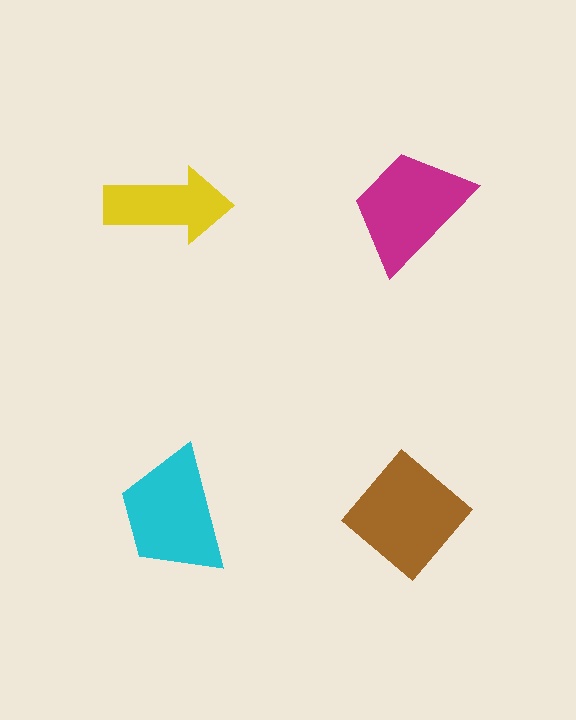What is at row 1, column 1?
A yellow arrow.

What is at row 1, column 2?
A magenta trapezoid.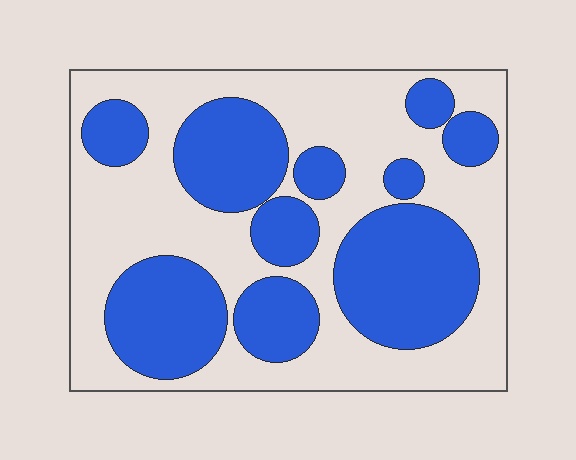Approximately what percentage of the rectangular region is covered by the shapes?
Approximately 45%.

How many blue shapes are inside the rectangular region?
10.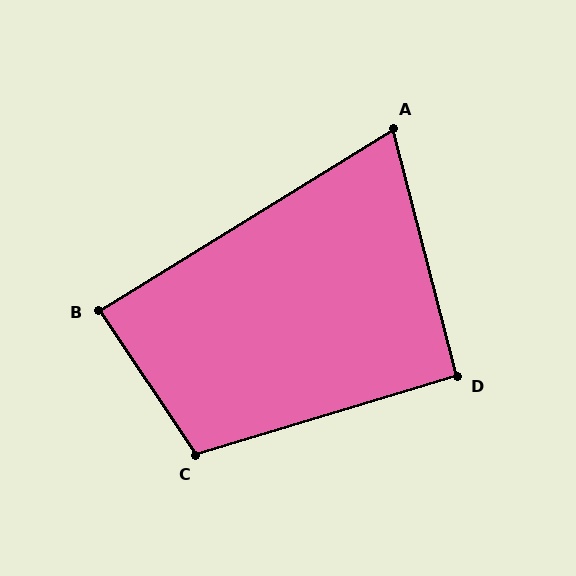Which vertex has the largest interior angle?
C, at approximately 107 degrees.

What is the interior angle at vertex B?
Approximately 88 degrees (approximately right).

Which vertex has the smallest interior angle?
A, at approximately 73 degrees.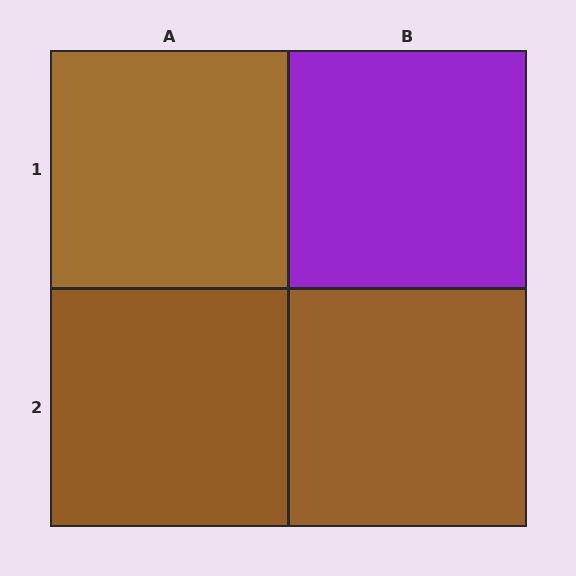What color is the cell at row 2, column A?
Brown.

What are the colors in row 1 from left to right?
Brown, purple.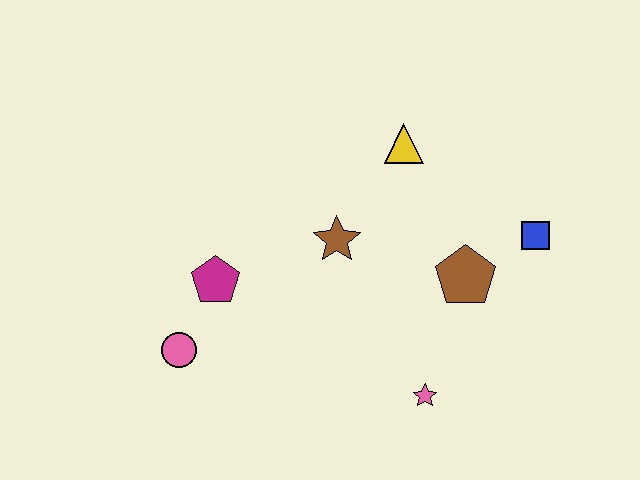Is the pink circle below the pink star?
No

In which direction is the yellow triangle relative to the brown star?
The yellow triangle is above the brown star.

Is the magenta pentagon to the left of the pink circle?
No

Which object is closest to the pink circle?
The magenta pentagon is closest to the pink circle.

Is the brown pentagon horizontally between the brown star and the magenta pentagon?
No